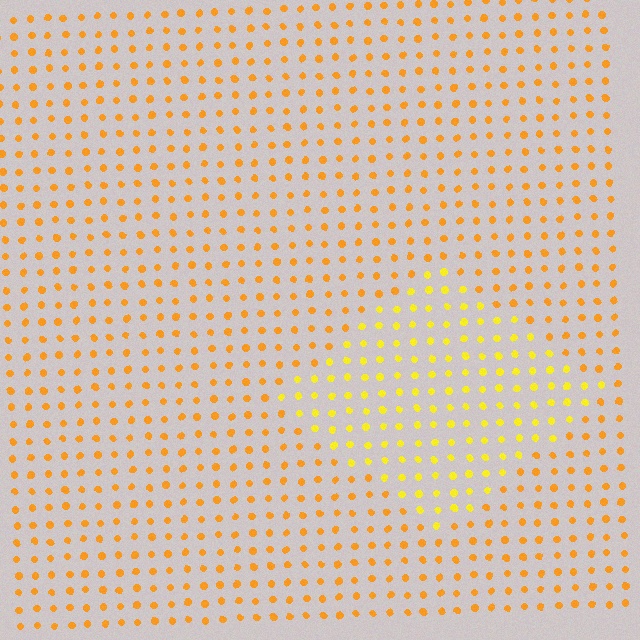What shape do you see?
I see a diamond.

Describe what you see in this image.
The image is filled with small orange elements in a uniform arrangement. A diamond-shaped region is visible where the elements are tinted to a slightly different hue, forming a subtle color boundary.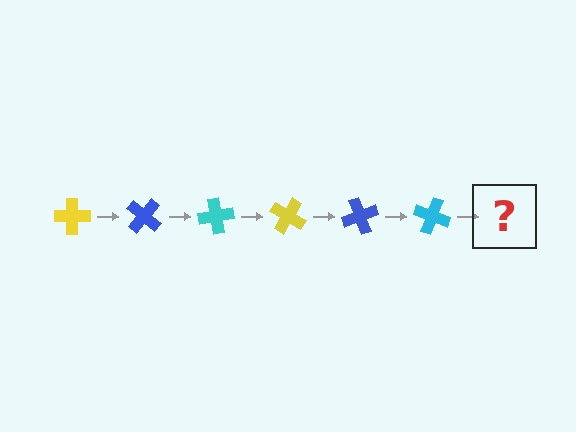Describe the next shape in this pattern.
It should be a yellow cross, rotated 240 degrees from the start.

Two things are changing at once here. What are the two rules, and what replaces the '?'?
The two rules are that it rotates 40 degrees each step and the color cycles through yellow, blue, and cyan. The '?' should be a yellow cross, rotated 240 degrees from the start.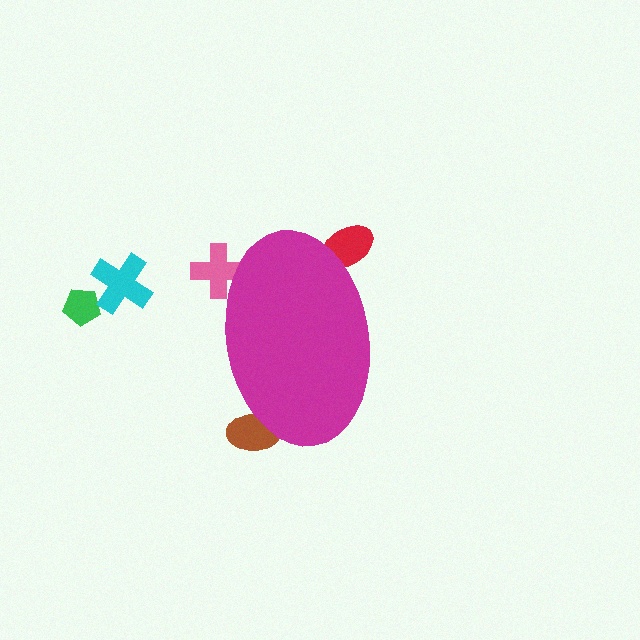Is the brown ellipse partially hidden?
Yes, the brown ellipse is partially hidden behind the magenta ellipse.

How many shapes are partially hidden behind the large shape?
3 shapes are partially hidden.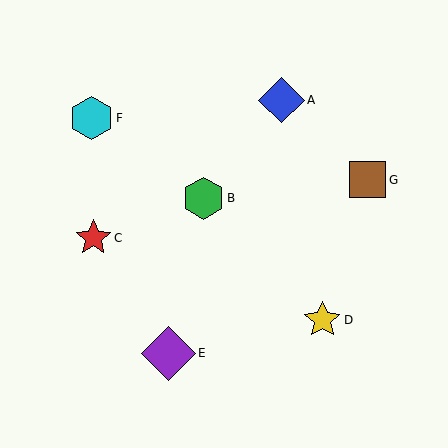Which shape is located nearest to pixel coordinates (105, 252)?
The red star (labeled C) at (93, 238) is nearest to that location.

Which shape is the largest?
The purple diamond (labeled E) is the largest.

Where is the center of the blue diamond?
The center of the blue diamond is at (281, 100).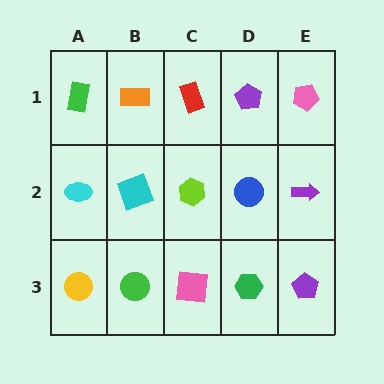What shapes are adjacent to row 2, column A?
A green rectangle (row 1, column A), a yellow circle (row 3, column A), a cyan square (row 2, column B).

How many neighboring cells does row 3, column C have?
3.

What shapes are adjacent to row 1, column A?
A cyan ellipse (row 2, column A), an orange rectangle (row 1, column B).